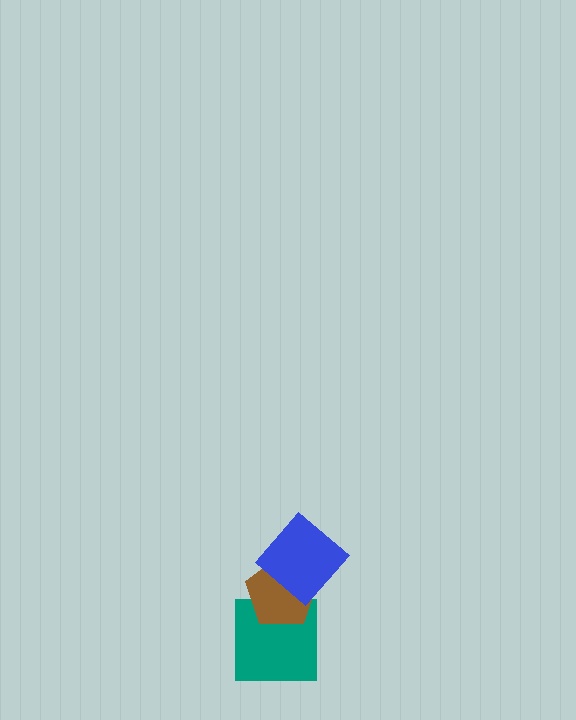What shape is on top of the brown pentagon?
The blue diamond is on top of the brown pentagon.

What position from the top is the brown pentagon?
The brown pentagon is 2nd from the top.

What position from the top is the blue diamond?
The blue diamond is 1st from the top.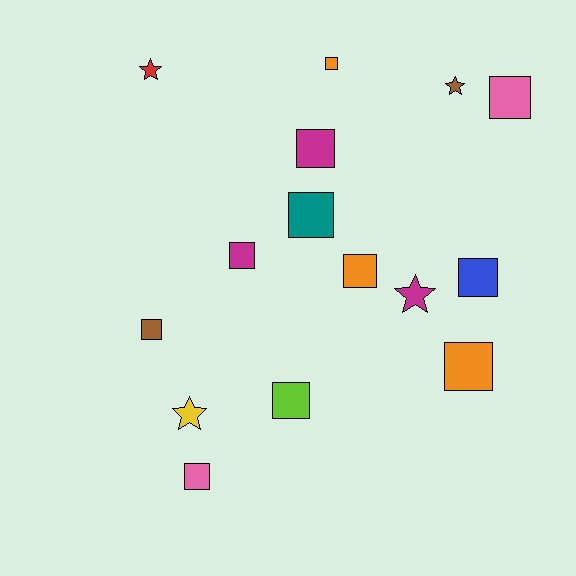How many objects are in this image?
There are 15 objects.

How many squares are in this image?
There are 11 squares.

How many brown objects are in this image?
There are 2 brown objects.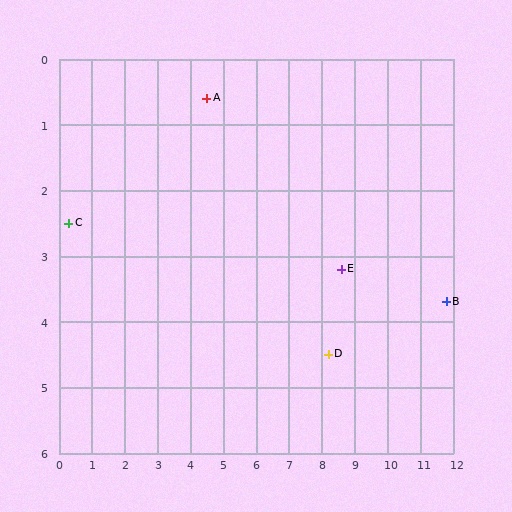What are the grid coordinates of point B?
Point B is at approximately (11.8, 3.7).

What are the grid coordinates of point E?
Point E is at approximately (8.6, 3.2).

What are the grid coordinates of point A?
Point A is at approximately (4.5, 0.6).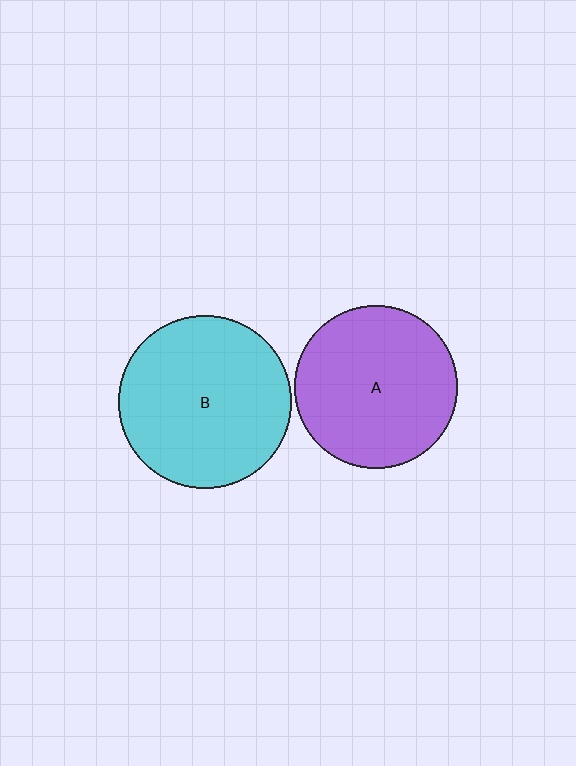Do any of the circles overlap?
No, none of the circles overlap.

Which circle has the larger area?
Circle B (cyan).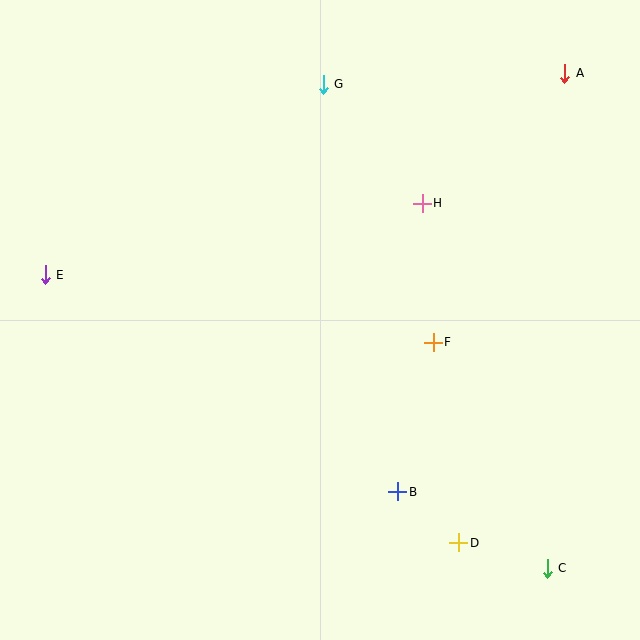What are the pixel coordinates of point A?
Point A is at (565, 73).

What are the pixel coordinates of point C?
Point C is at (547, 568).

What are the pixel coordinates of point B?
Point B is at (398, 492).